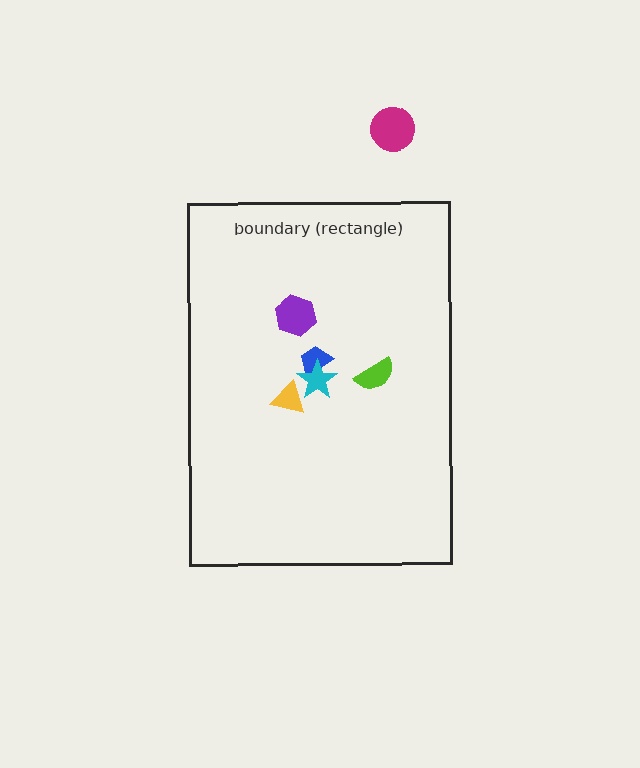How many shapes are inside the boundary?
5 inside, 1 outside.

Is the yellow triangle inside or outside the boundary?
Inside.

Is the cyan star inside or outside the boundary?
Inside.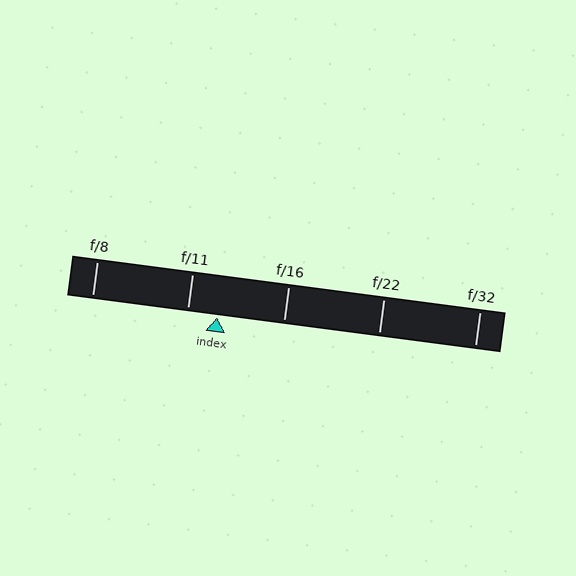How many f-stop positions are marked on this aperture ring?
There are 5 f-stop positions marked.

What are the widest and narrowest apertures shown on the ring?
The widest aperture shown is f/8 and the narrowest is f/32.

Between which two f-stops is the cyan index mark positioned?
The index mark is between f/11 and f/16.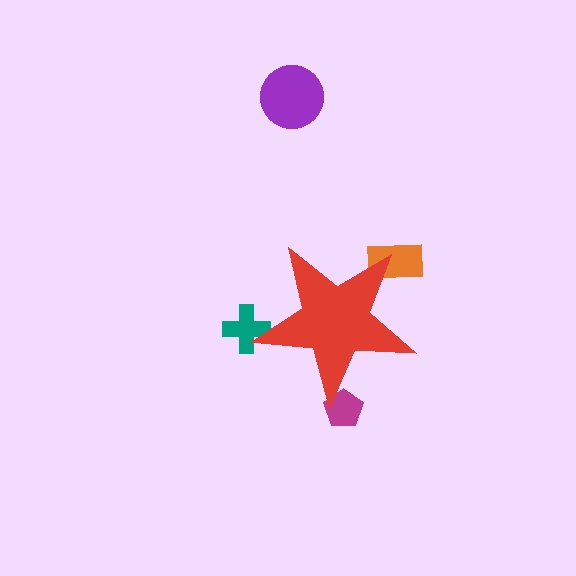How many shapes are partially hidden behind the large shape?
3 shapes are partially hidden.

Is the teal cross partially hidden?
Yes, the teal cross is partially hidden behind the red star.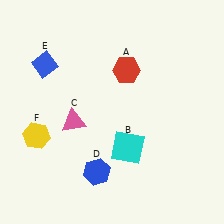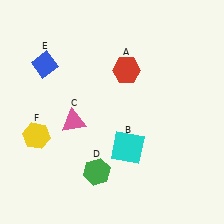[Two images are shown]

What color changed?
The hexagon (D) changed from blue in Image 1 to green in Image 2.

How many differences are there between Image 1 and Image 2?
There is 1 difference between the two images.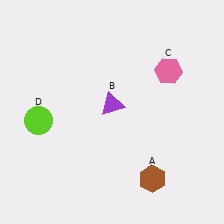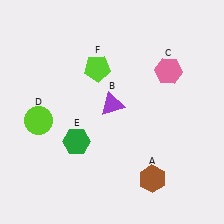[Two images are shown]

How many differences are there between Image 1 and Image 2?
There are 2 differences between the two images.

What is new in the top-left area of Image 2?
A lime pentagon (F) was added in the top-left area of Image 2.